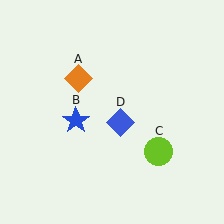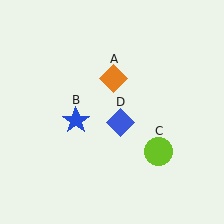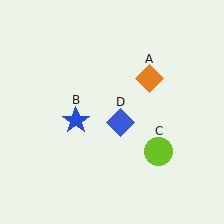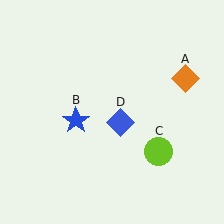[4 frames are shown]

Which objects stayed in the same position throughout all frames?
Blue star (object B) and lime circle (object C) and blue diamond (object D) remained stationary.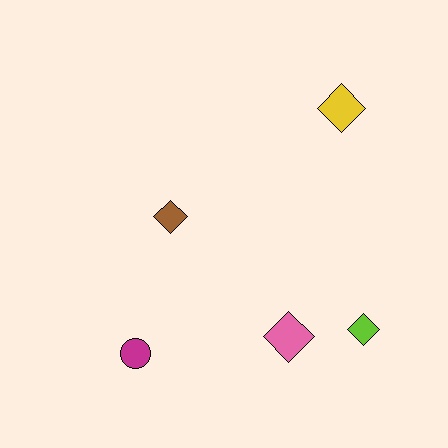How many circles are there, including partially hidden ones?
There is 1 circle.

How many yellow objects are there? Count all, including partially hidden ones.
There is 1 yellow object.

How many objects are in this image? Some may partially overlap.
There are 5 objects.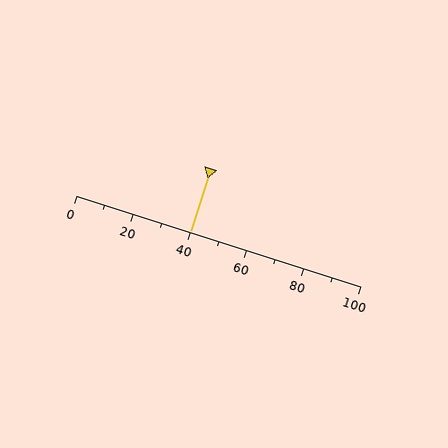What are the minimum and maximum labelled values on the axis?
The axis runs from 0 to 100.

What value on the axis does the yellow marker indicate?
The marker indicates approximately 40.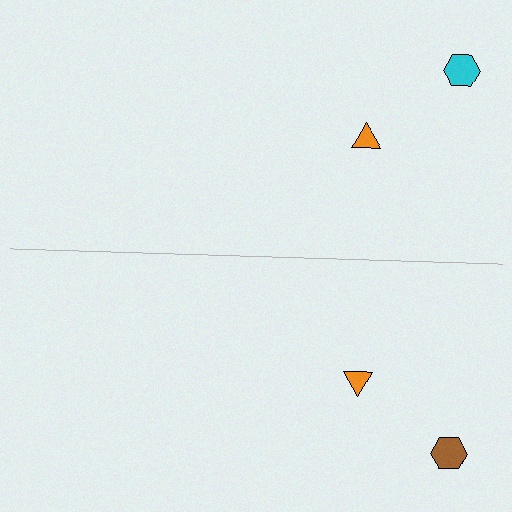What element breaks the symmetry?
The brown hexagon on the bottom side breaks the symmetry — its mirror counterpart is cyan.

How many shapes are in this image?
There are 4 shapes in this image.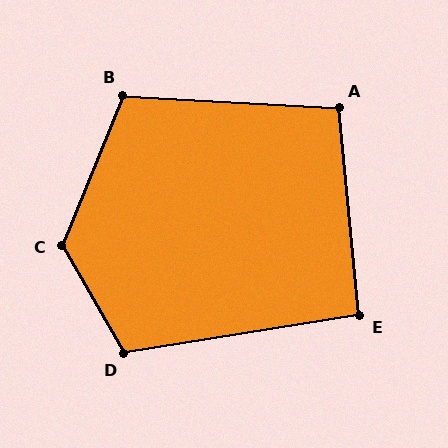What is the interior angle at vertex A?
Approximately 99 degrees (obtuse).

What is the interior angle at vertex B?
Approximately 109 degrees (obtuse).